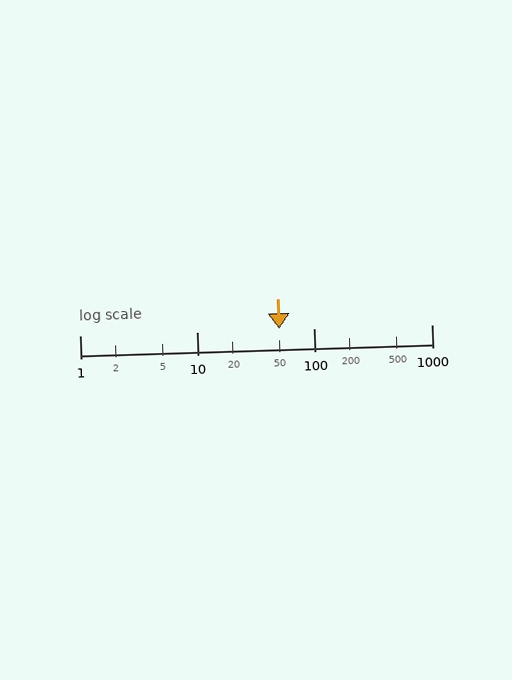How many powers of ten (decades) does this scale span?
The scale spans 3 decades, from 1 to 1000.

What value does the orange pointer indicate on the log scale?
The pointer indicates approximately 50.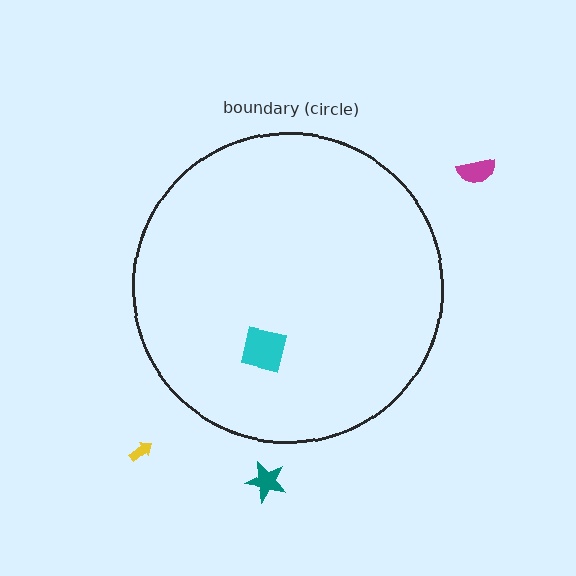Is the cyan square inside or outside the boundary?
Inside.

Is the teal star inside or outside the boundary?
Outside.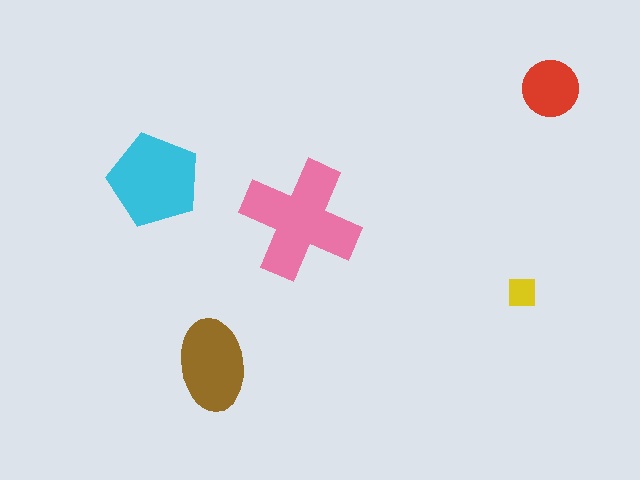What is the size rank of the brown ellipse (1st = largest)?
3rd.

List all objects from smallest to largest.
The yellow square, the red circle, the brown ellipse, the cyan pentagon, the pink cross.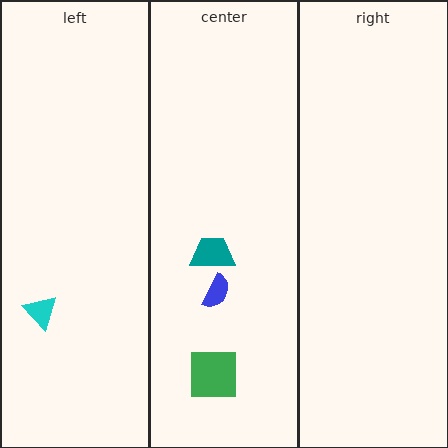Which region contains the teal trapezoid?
The center region.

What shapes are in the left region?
The cyan triangle.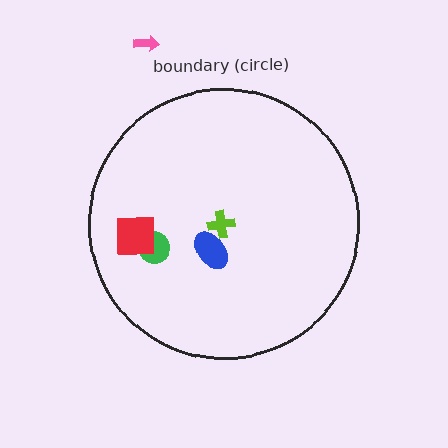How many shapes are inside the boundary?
4 inside, 1 outside.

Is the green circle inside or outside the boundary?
Inside.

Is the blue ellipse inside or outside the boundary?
Inside.